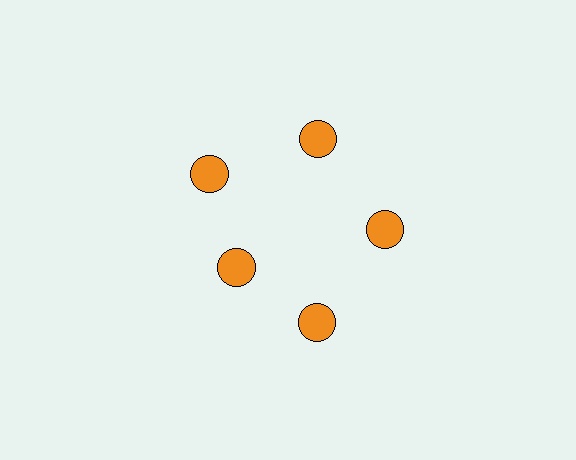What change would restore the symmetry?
The symmetry would be restored by moving it outward, back onto the ring so that all 5 circles sit at equal angles and equal distance from the center.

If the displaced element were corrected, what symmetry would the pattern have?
It would have 5-fold rotational symmetry — the pattern would map onto itself every 72 degrees.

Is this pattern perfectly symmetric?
No. The 5 orange circles are arranged in a ring, but one element near the 8 o'clock position is pulled inward toward the center, breaking the 5-fold rotational symmetry.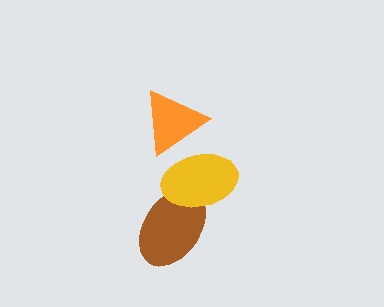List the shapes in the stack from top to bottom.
From top to bottom: the orange triangle, the yellow ellipse, the brown ellipse.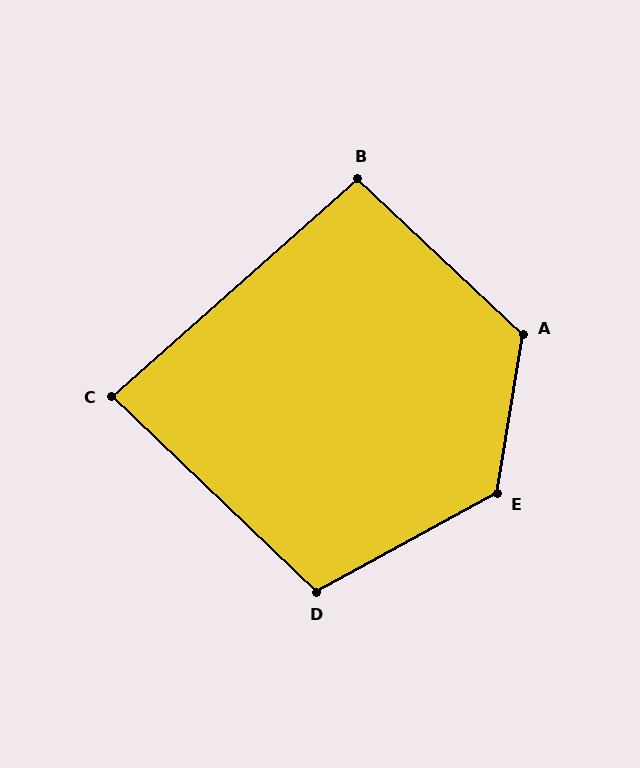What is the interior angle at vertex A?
Approximately 124 degrees (obtuse).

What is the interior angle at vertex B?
Approximately 95 degrees (obtuse).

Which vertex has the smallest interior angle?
C, at approximately 85 degrees.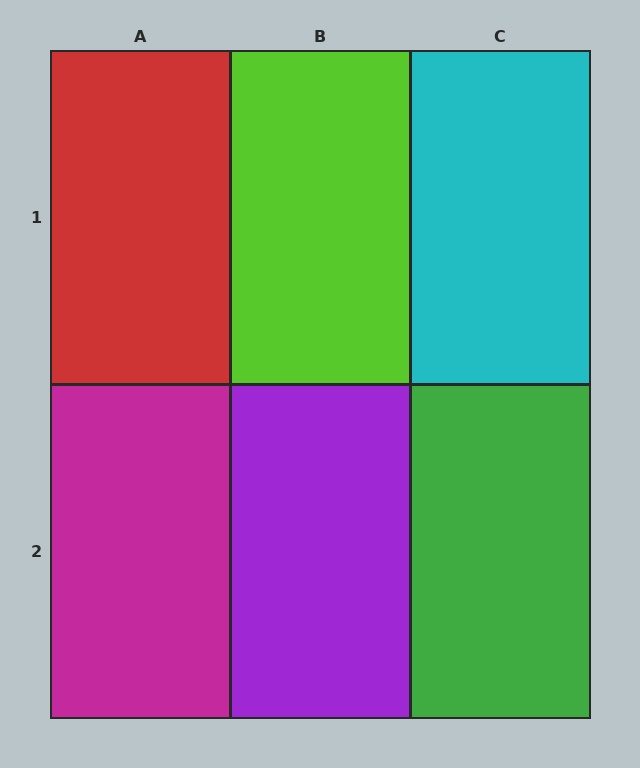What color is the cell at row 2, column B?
Purple.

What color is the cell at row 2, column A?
Magenta.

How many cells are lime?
1 cell is lime.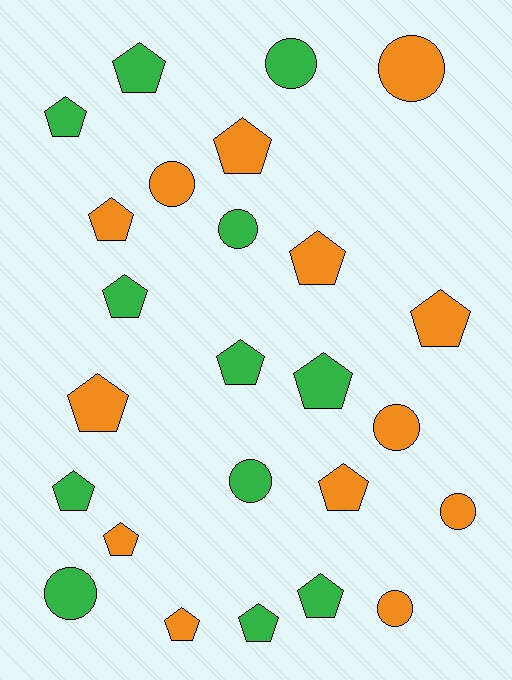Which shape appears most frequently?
Pentagon, with 16 objects.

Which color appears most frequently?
Orange, with 13 objects.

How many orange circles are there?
There are 5 orange circles.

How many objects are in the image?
There are 25 objects.